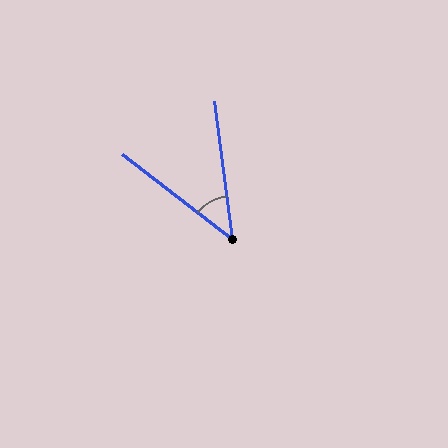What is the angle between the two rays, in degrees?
Approximately 45 degrees.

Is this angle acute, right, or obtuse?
It is acute.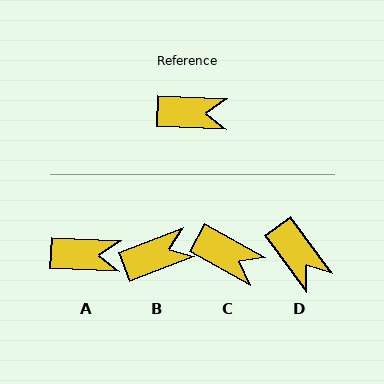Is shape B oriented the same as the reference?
No, it is off by about 23 degrees.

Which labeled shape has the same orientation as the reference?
A.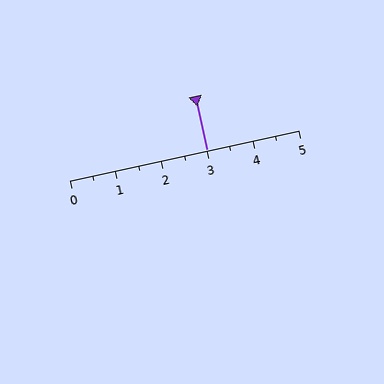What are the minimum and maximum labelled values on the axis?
The axis runs from 0 to 5.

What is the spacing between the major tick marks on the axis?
The major ticks are spaced 1 apart.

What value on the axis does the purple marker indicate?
The marker indicates approximately 3.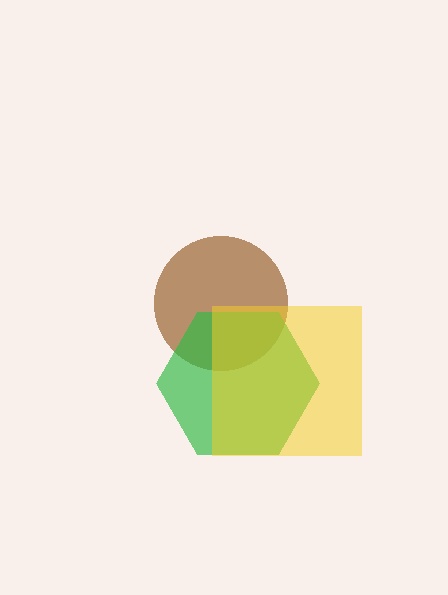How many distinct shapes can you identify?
There are 3 distinct shapes: a brown circle, a green hexagon, a yellow square.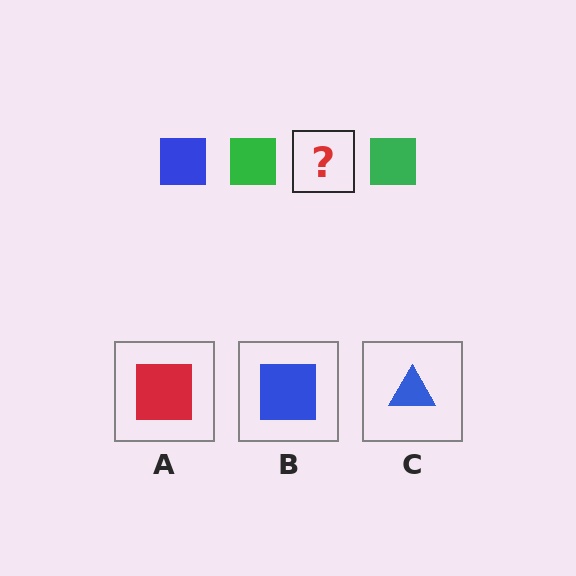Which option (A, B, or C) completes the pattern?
B.